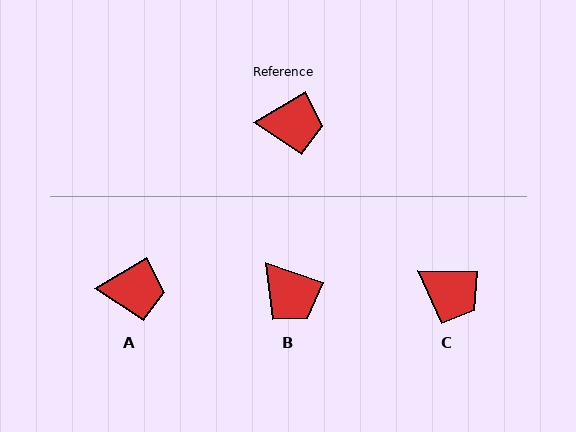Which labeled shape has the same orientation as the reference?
A.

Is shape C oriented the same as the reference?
No, it is off by about 32 degrees.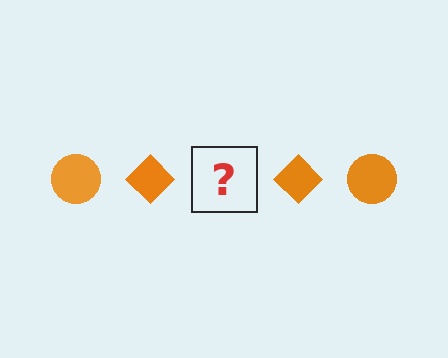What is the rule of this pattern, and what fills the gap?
The rule is that the pattern cycles through circle, diamond shapes in orange. The gap should be filled with an orange circle.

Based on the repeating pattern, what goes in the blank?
The blank should be an orange circle.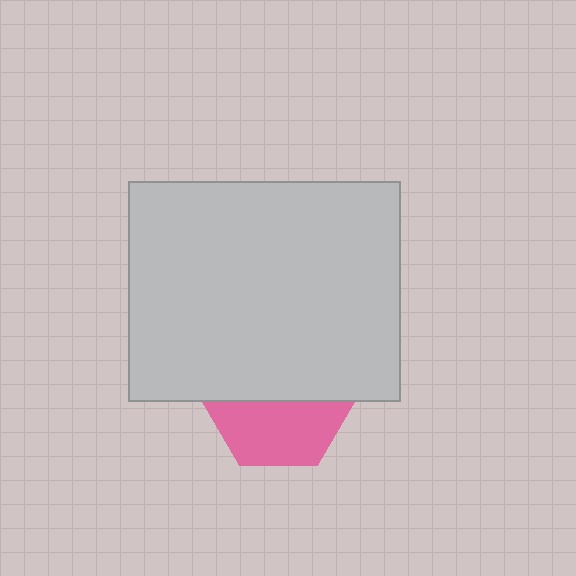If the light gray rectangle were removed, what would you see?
You would see the complete pink hexagon.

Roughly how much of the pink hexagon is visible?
About half of it is visible (roughly 47%).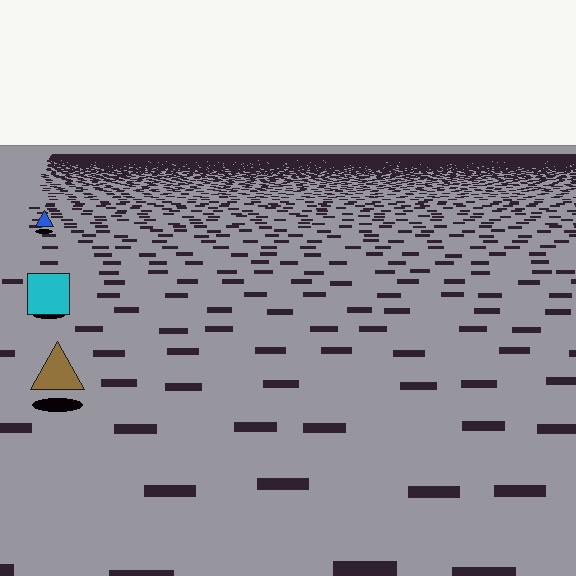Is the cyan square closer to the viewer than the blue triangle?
Yes. The cyan square is closer — you can tell from the texture gradient: the ground texture is coarser near it.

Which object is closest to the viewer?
The brown triangle is closest. The texture marks near it are larger and more spread out.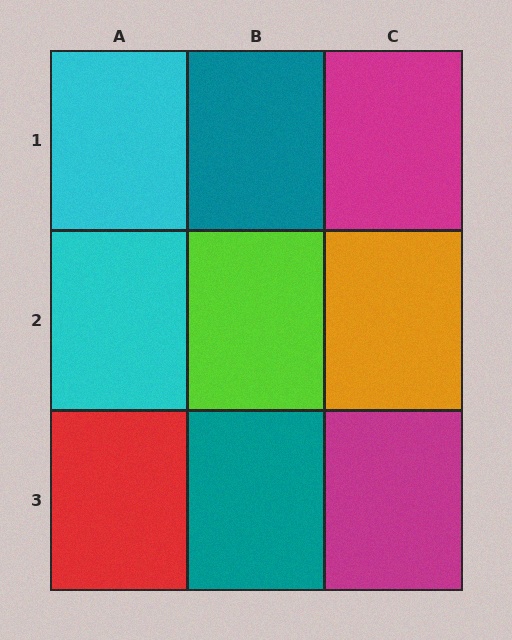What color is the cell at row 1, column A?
Cyan.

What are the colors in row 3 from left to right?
Red, teal, magenta.